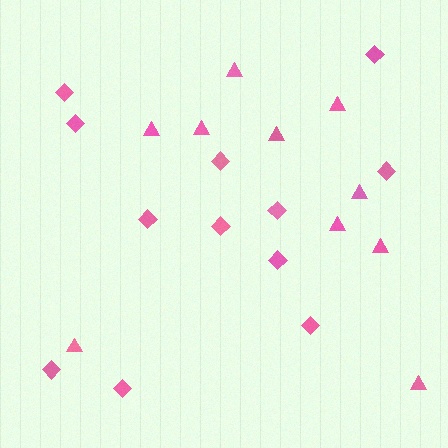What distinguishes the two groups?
There are 2 groups: one group of triangles (10) and one group of diamonds (12).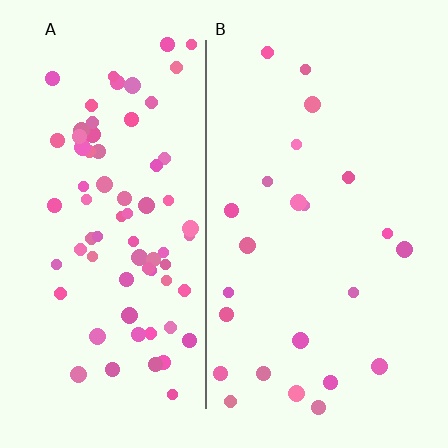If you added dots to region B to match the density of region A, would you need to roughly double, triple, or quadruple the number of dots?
Approximately triple.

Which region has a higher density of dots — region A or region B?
A (the left).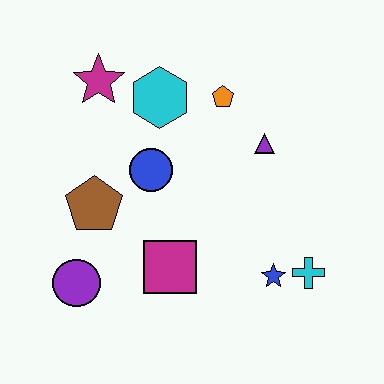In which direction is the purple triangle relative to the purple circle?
The purple triangle is to the right of the purple circle.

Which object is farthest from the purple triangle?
The purple circle is farthest from the purple triangle.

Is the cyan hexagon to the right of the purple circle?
Yes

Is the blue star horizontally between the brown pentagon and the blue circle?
No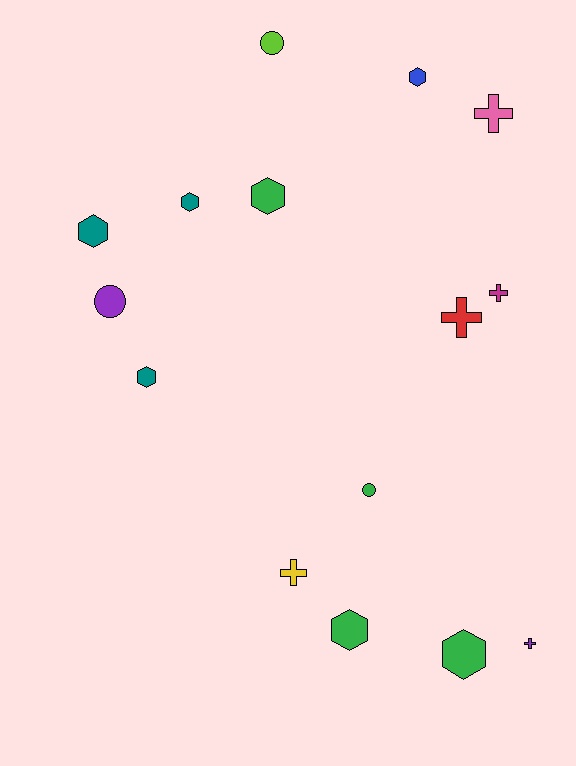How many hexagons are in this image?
There are 7 hexagons.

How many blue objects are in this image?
There is 1 blue object.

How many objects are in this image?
There are 15 objects.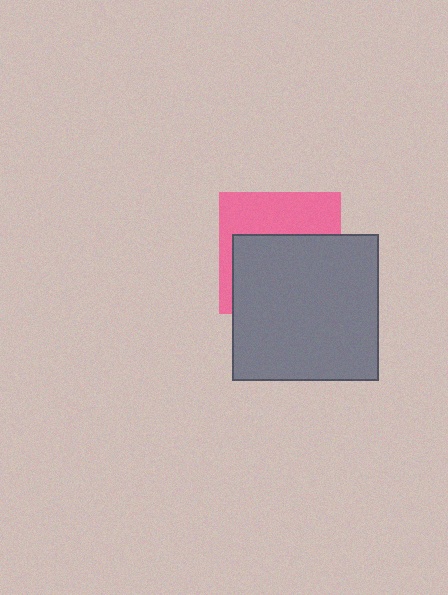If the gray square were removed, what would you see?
You would see the complete pink square.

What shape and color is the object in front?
The object in front is a gray square.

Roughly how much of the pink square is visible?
A small part of it is visible (roughly 41%).